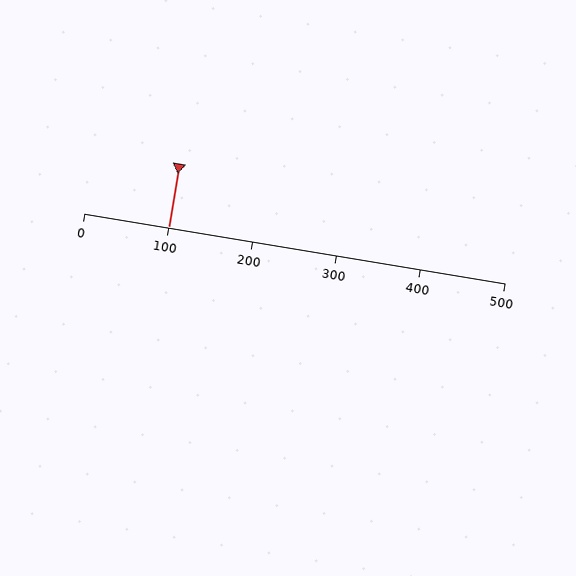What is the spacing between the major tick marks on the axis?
The major ticks are spaced 100 apart.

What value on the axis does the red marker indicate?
The marker indicates approximately 100.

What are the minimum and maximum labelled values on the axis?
The axis runs from 0 to 500.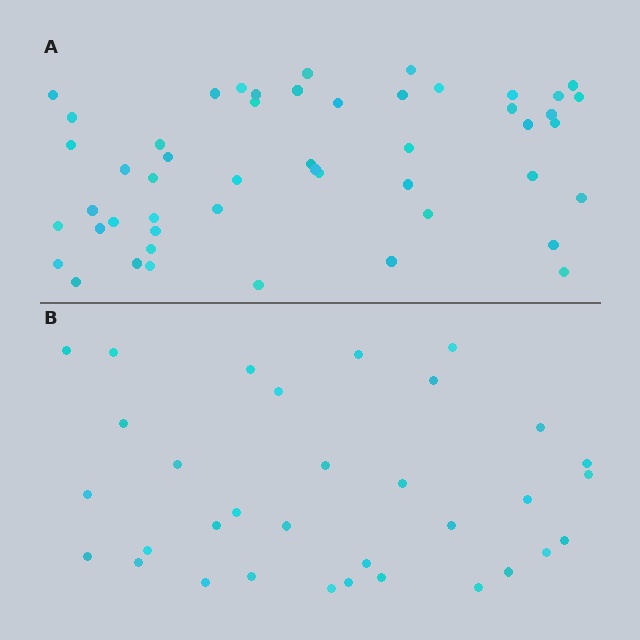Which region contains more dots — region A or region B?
Region A (the top region) has more dots.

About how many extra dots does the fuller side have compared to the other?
Region A has approximately 15 more dots than region B.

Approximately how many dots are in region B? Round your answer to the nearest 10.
About 30 dots. (The exact count is 33, which rounds to 30.)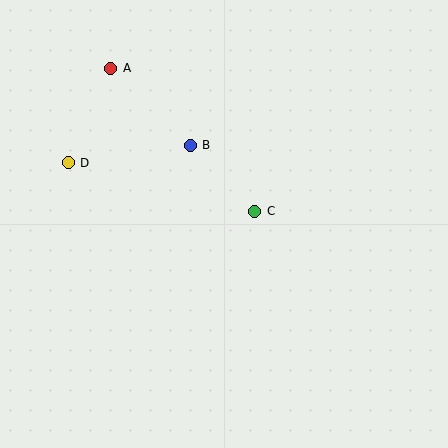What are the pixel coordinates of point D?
Point D is at (68, 163).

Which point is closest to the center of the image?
Point C at (255, 211) is closest to the center.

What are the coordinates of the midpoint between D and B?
The midpoint between D and B is at (129, 154).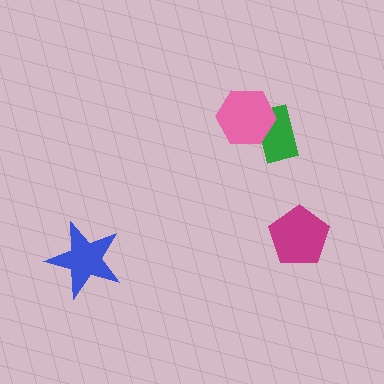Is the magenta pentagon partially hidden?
No, no other shape covers it.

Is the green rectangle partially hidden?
Yes, it is partially covered by another shape.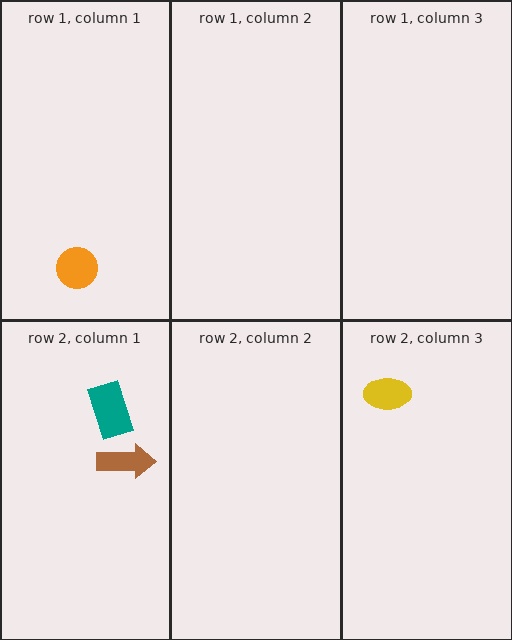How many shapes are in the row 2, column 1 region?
2.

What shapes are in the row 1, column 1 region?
The orange circle.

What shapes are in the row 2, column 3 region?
The yellow ellipse.